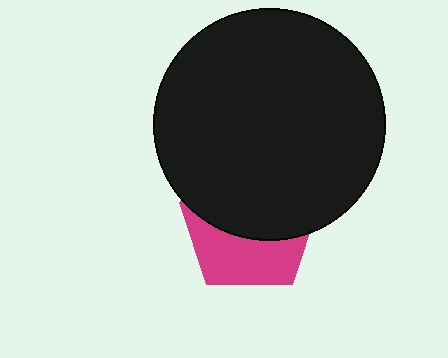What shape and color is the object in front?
The object in front is a black circle.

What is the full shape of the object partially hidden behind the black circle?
The partially hidden object is a magenta pentagon.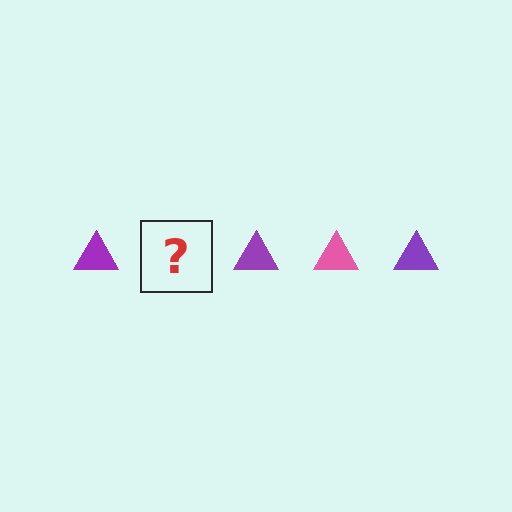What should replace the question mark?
The question mark should be replaced with a pink triangle.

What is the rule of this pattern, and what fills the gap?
The rule is that the pattern cycles through purple, pink triangles. The gap should be filled with a pink triangle.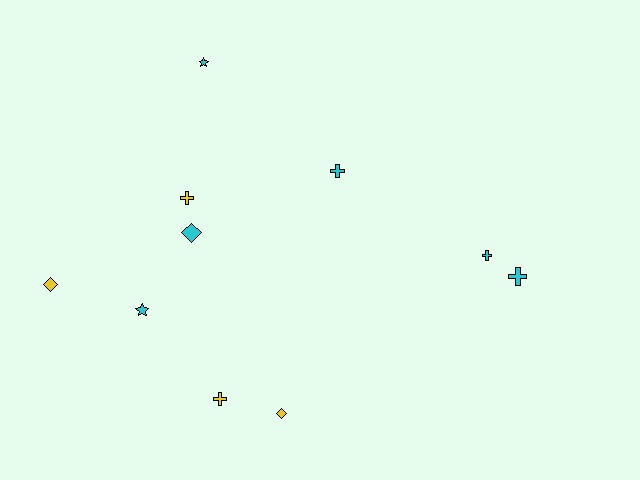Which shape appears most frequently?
Cross, with 5 objects.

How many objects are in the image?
There are 10 objects.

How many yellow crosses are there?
There are 2 yellow crosses.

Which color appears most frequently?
Cyan, with 6 objects.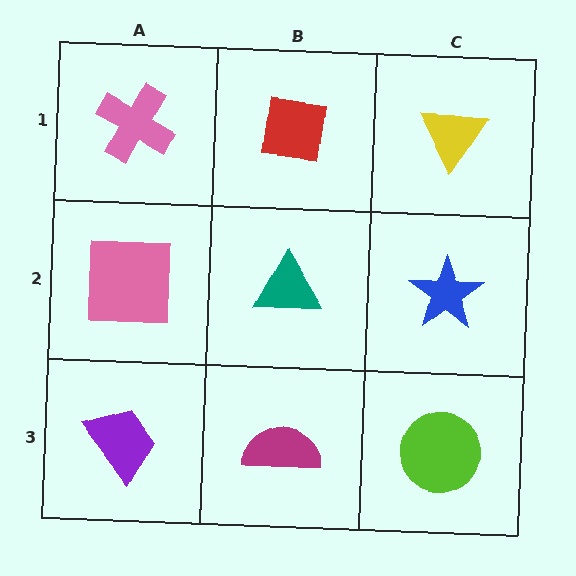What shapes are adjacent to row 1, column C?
A blue star (row 2, column C), a red square (row 1, column B).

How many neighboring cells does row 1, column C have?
2.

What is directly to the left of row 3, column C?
A magenta semicircle.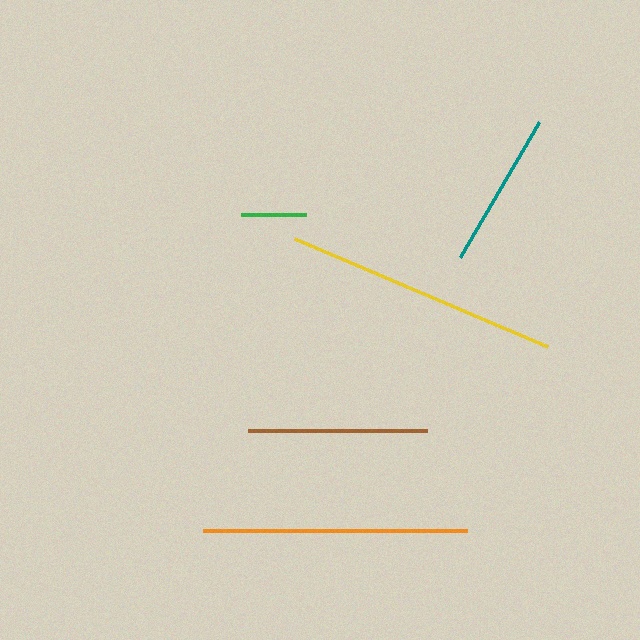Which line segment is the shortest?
The green line is the shortest at approximately 64 pixels.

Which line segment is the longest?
The yellow line is the longest at approximately 274 pixels.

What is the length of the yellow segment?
The yellow segment is approximately 274 pixels long.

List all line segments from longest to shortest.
From longest to shortest: yellow, orange, brown, teal, green.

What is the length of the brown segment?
The brown segment is approximately 179 pixels long.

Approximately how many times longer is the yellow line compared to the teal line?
The yellow line is approximately 1.8 times the length of the teal line.